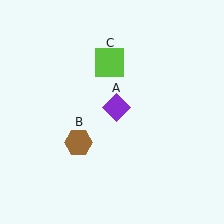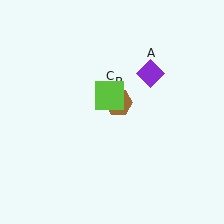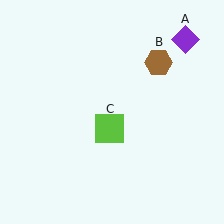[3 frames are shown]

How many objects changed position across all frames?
3 objects changed position: purple diamond (object A), brown hexagon (object B), lime square (object C).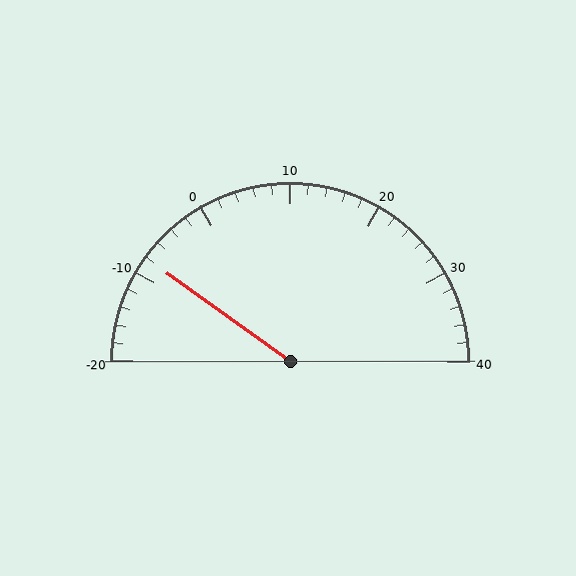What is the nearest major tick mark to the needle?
The nearest major tick mark is -10.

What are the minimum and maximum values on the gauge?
The gauge ranges from -20 to 40.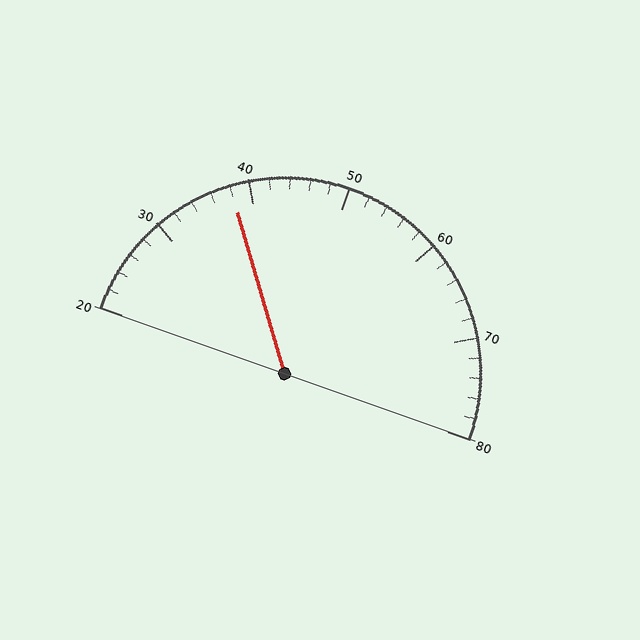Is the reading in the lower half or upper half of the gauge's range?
The reading is in the lower half of the range (20 to 80).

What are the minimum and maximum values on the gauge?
The gauge ranges from 20 to 80.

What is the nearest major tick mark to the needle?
The nearest major tick mark is 40.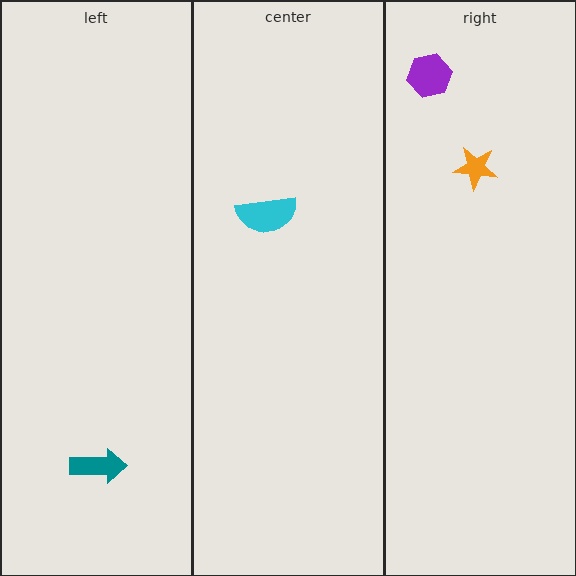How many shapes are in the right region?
2.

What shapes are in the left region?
The teal arrow.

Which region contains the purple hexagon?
The right region.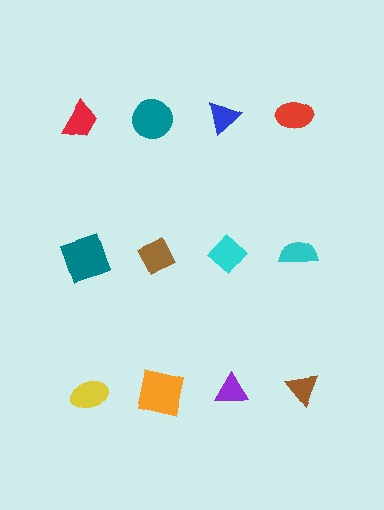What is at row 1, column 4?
A red ellipse.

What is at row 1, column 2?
A teal circle.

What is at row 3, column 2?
An orange square.